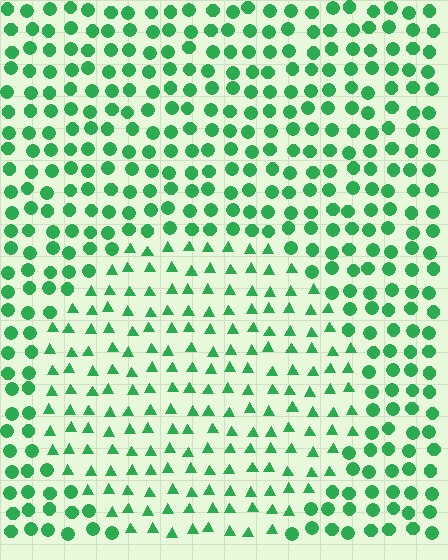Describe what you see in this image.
The image is filled with small green elements arranged in a uniform grid. A circle-shaped region contains triangles, while the surrounding area contains circles. The boundary is defined purely by the change in element shape.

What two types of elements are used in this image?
The image uses triangles inside the circle region and circles outside it.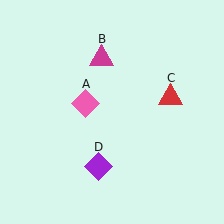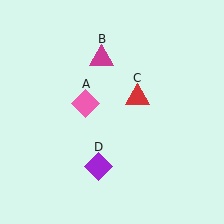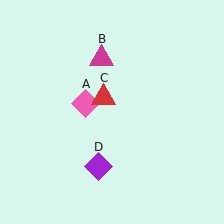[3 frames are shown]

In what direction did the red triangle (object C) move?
The red triangle (object C) moved left.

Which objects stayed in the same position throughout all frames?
Pink diamond (object A) and magenta triangle (object B) and purple diamond (object D) remained stationary.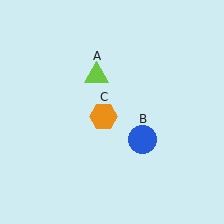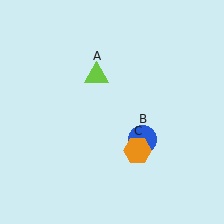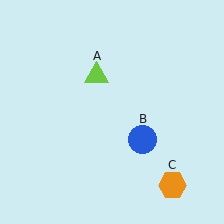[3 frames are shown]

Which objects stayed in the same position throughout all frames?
Lime triangle (object A) and blue circle (object B) remained stationary.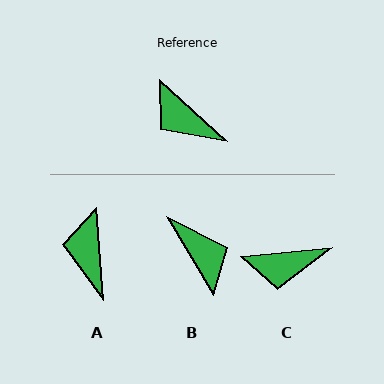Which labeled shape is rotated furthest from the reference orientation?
B, about 163 degrees away.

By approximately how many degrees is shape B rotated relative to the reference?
Approximately 163 degrees counter-clockwise.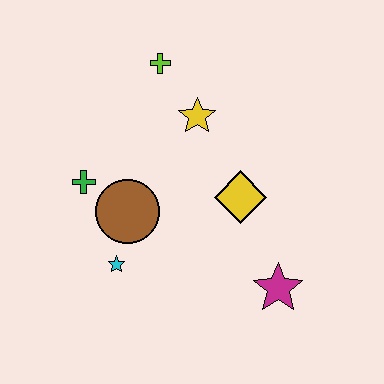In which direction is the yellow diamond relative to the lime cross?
The yellow diamond is below the lime cross.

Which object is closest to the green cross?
The brown circle is closest to the green cross.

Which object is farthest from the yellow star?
The magenta star is farthest from the yellow star.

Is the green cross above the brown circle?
Yes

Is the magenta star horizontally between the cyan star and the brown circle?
No